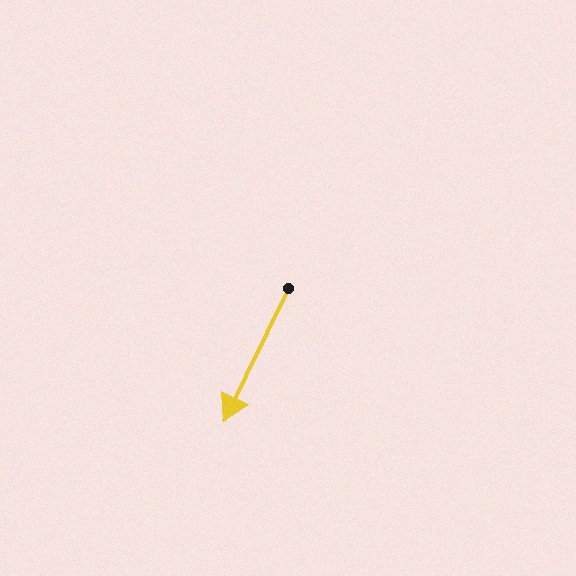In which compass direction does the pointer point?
Southwest.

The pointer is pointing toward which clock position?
Roughly 7 o'clock.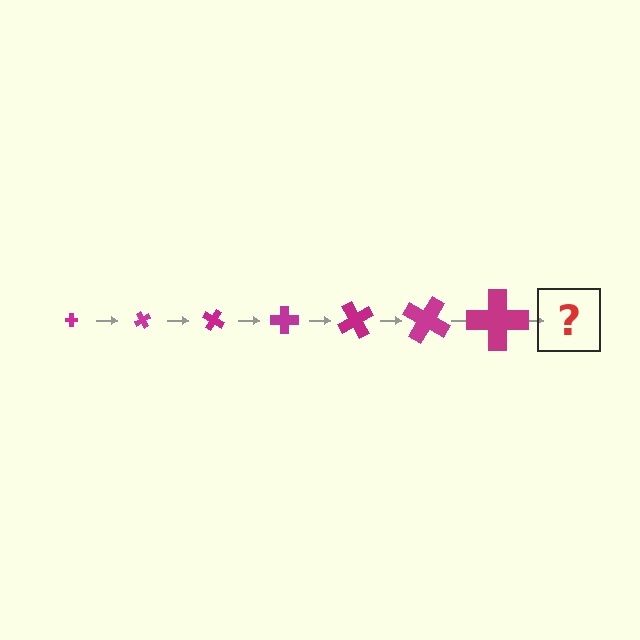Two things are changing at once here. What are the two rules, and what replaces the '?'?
The two rules are that the cross grows larger each step and it rotates 60 degrees each step. The '?' should be a cross, larger than the previous one and rotated 420 degrees from the start.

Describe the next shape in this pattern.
It should be a cross, larger than the previous one and rotated 420 degrees from the start.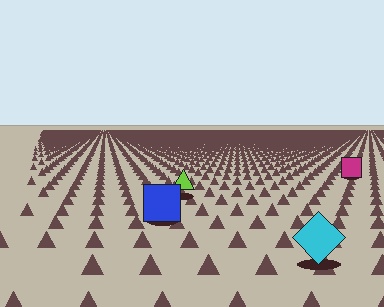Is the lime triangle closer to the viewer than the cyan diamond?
No. The cyan diamond is closer — you can tell from the texture gradient: the ground texture is coarser near it.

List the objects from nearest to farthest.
From nearest to farthest: the cyan diamond, the blue square, the lime triangle, the magenta square.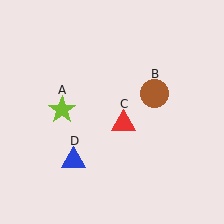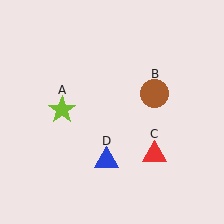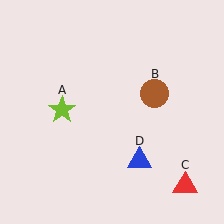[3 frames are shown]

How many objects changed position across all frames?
2 objects changed position: red triangle (object C), blue triangle (object D).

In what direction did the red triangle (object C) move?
The red triangle (object C) moved down and to the right.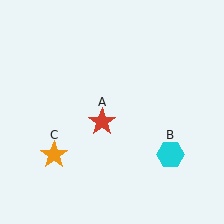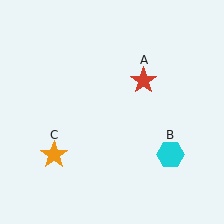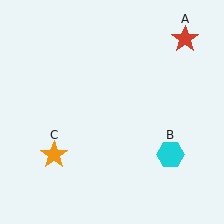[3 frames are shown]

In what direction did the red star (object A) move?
The red star (object A) moved up and to the right.